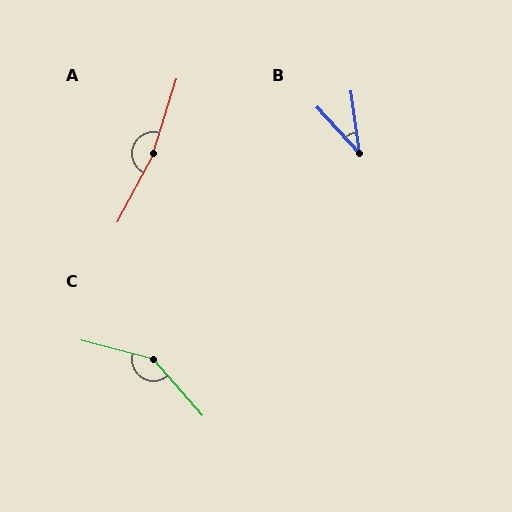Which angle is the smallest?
B, at approximately 35 degrees.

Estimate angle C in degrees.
Approximately 146 degrees.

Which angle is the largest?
A, at approximately 170 degrees.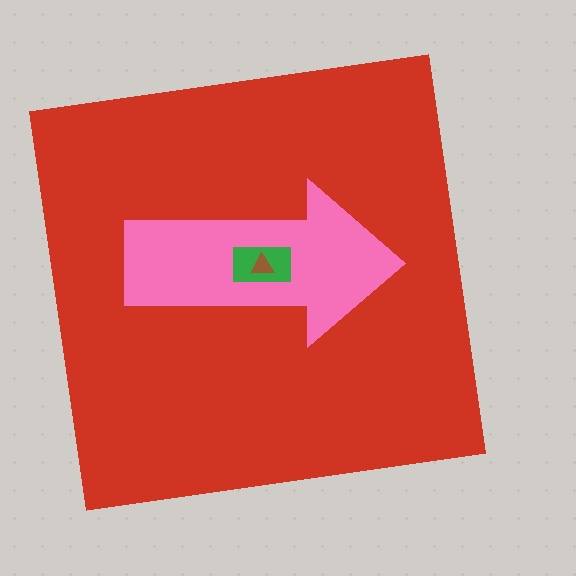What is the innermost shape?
The brown triangle.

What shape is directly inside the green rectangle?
The brown triangle.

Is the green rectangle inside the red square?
Yes.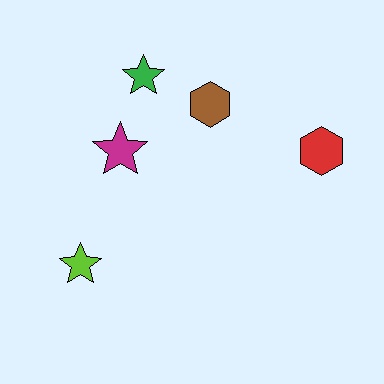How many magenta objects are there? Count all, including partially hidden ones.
There is 1 magenta object.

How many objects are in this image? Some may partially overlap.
There are 5 objects.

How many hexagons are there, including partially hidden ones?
There are 2 hexagons.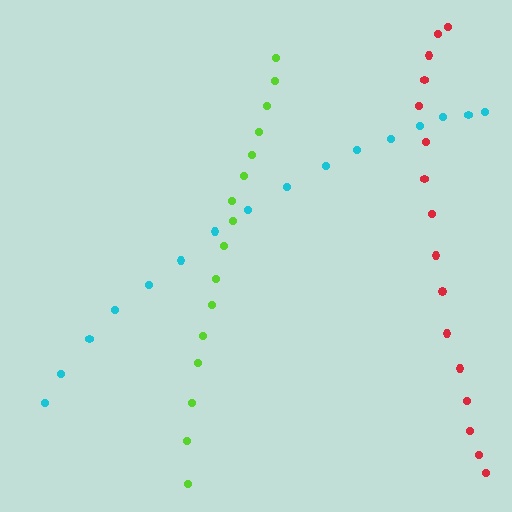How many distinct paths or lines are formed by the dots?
There are 3 distinct paths.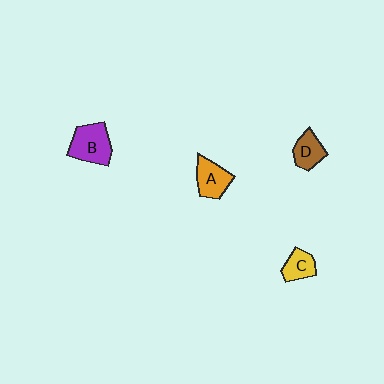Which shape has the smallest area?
Shape C (yellow).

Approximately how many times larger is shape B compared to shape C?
Approximately 1.7 times.